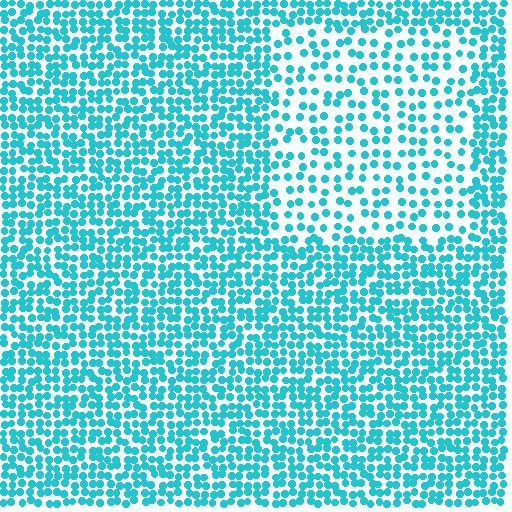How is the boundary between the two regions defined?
The boundary is defined by a change in element density (approximately 2.0x ratio). All elements are the same color, size, and shape.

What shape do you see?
I see a rectangle.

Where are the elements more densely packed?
The elements are more densely packed outside the rectangle boundary.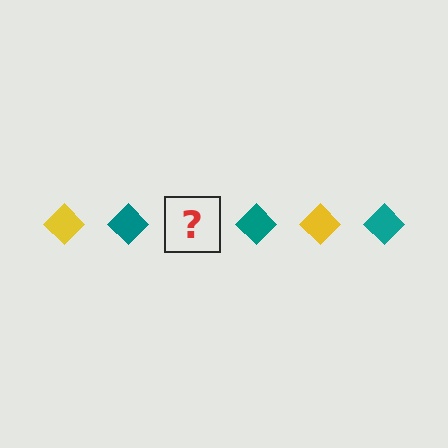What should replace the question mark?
The question mark should be replaced with a yellow diamond.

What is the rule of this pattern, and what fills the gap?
The rule is that the pattern cycles through yellow, teal diamonds. The gap should be filled with a yellow diamond.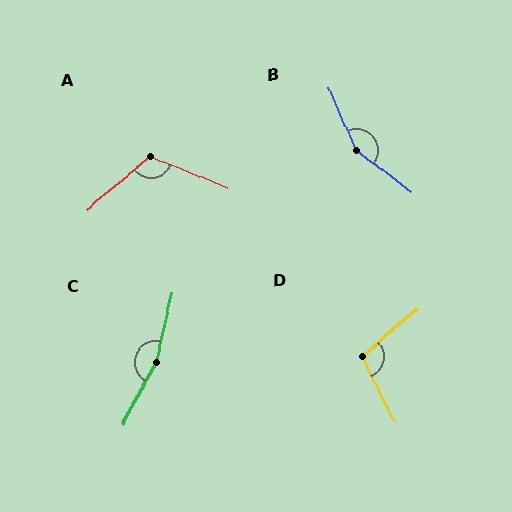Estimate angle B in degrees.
Approximately 150 degrees.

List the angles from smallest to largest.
D (105°), A (118°), B (150°), C (164°).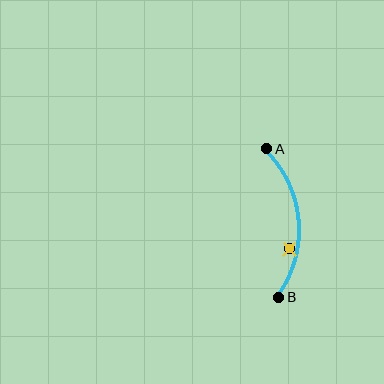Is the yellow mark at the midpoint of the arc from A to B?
No — the yellow mark does not lie on the arc at all. It sits slightly inside the curve.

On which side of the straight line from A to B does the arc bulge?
The arc bulges to the right of the straight line connecting A and B.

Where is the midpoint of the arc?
The arc midpoint is the point on the curve farthest from the straight line joining A and B. It sits to the right of that line.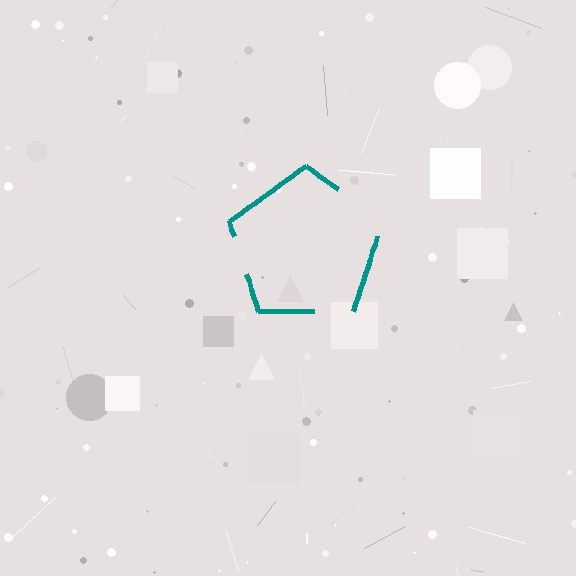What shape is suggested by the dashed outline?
The dashed outline suggests a pentagon.